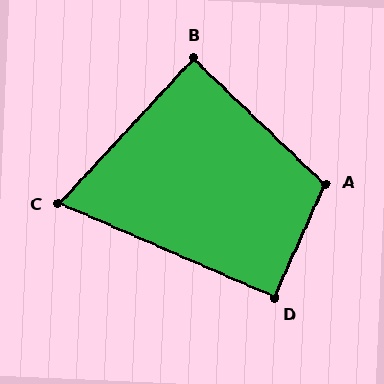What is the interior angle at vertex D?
Approximately 91 degrees (approximately right).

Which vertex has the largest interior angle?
A, at approximately 109 degrees.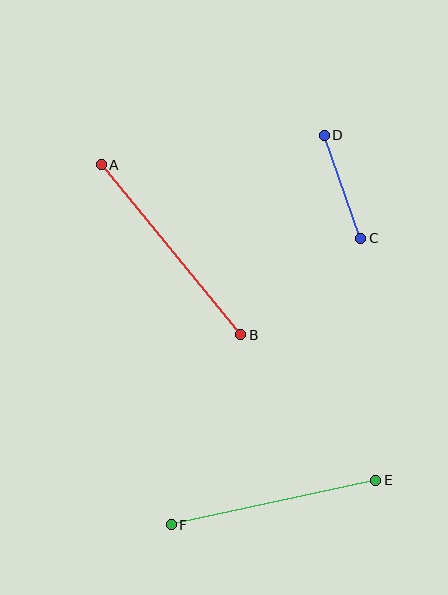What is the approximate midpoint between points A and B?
The midpoint is at approximately (171, 250) pixels.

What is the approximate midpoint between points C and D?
The midpoint is at approximately (343, 187) pixels.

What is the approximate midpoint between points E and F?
The midpoint is at approximately (274, 502) pixels.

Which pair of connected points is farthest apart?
Points A and B are farthest apart.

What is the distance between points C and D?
The distance is approximately 109 pixels.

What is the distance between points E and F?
The distance is approximately 210 pixels.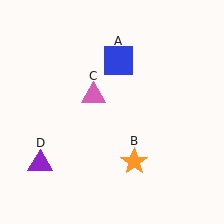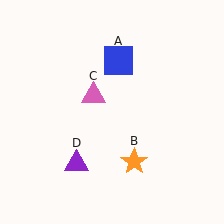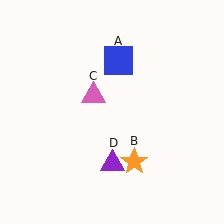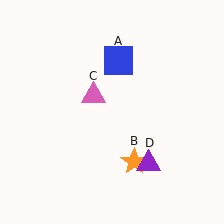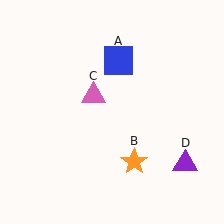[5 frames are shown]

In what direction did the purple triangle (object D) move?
The purple triangle (object D) moved right.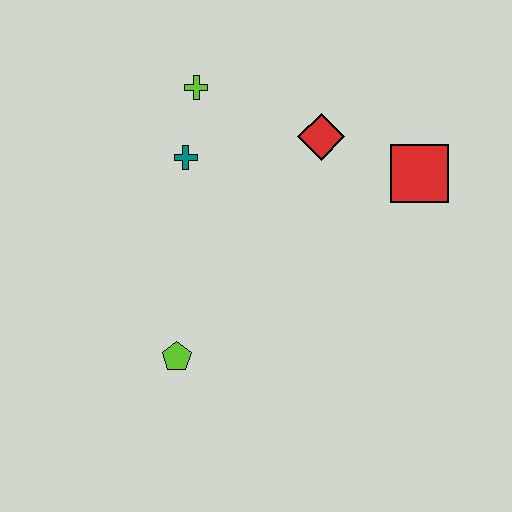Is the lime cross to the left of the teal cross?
No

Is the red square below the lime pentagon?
No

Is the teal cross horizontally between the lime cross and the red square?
No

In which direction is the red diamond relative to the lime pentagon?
The red diamond is above the lime pentagon.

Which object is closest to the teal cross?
The lime cross is closest to the teal cross.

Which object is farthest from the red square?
The lime pentagon is farthest from the red square.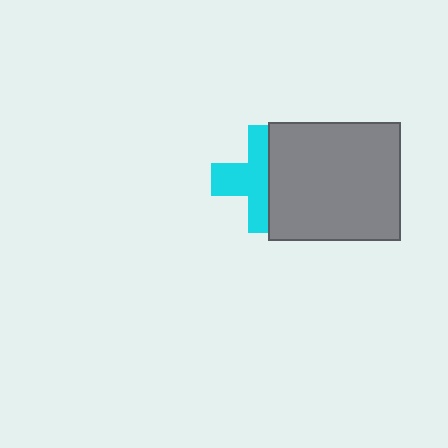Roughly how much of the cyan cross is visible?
About half of it is visible (roughly 55%).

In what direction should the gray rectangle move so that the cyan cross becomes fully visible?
The gray rectangle should move right. That is the shortest direction to clear the overlap and leave the cyan cross fully visible.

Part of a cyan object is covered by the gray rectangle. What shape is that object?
It is a cross.